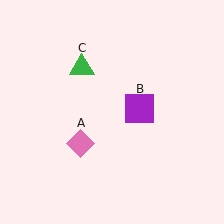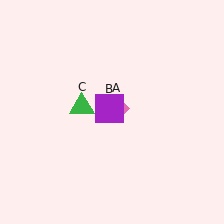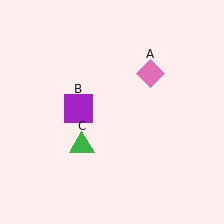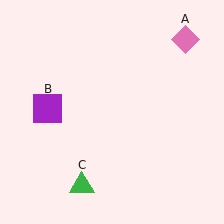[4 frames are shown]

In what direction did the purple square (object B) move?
The purple square (object B) moved left.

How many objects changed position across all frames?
3 objects changed position: pink diamond (object A), purple square (object B), green triangle (object C).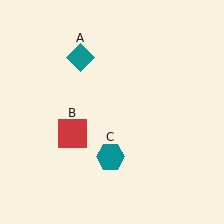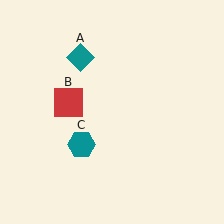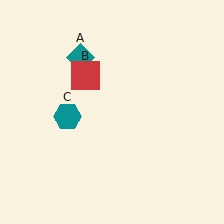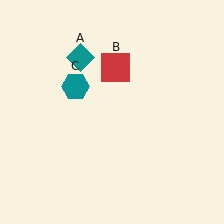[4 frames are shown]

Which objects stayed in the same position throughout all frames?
Teal diamond (object A) remained stationary.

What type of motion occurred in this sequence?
The red square (object B), teal hexagon (object C) rotated clockwise around the center of the scene.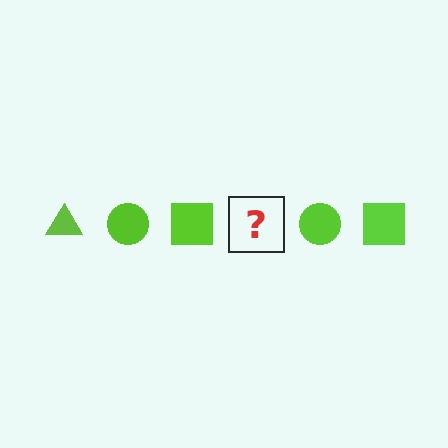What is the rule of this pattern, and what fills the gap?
The rule is that the pattern cycles through triangle, circle, square shapes in lime. The gap should be filled with a lime triangle.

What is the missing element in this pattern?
The missing element is a lime triangle.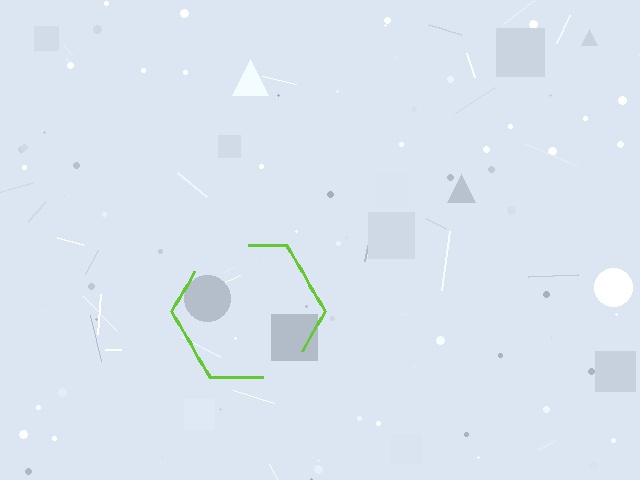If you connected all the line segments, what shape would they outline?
They would outline a hexagon.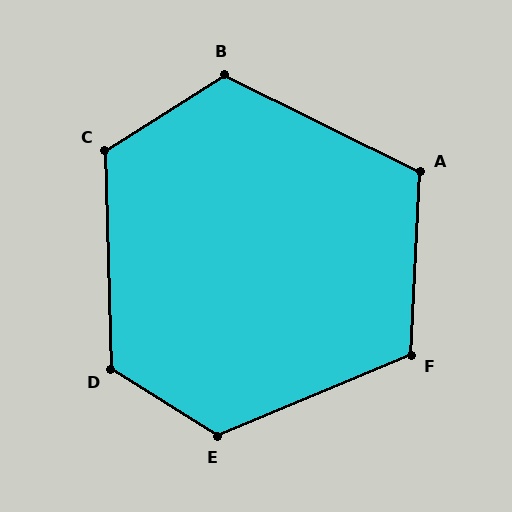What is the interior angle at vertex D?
Approximately 124 degrees (obtuse).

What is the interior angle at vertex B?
Approximately 121 degrees (obtuse).